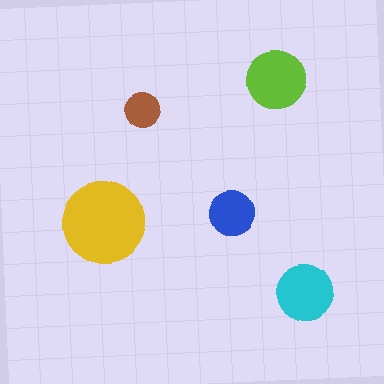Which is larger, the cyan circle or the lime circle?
The lime one.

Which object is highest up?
The lime circle is topmost.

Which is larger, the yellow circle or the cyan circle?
The yellow one.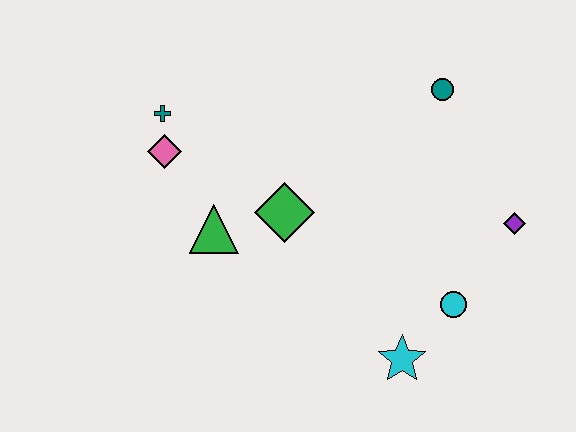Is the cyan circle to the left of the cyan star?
No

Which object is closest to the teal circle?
The purple diamond is closest to the teal circle.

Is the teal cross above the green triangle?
Yes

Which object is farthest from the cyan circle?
The teal cross is farthest from the cyan circle.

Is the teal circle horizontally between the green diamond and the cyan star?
No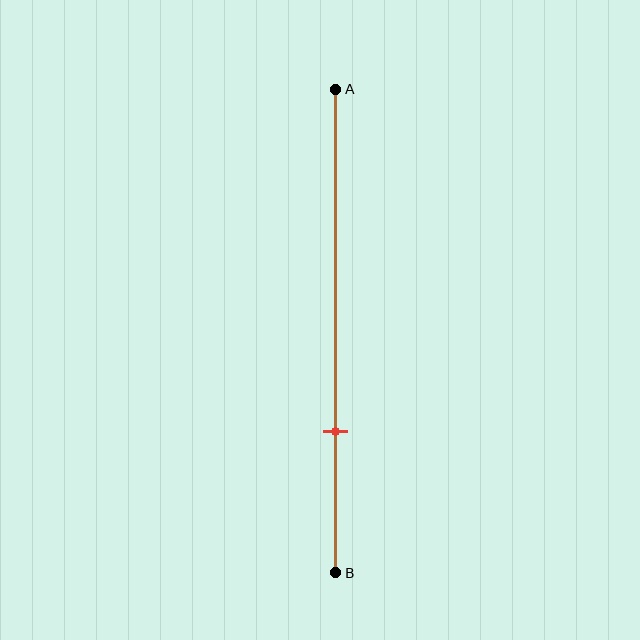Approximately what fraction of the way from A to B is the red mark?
The red mark is approximately 70% of the way from A to B.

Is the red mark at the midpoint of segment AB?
No, the mark is at about 70% from A, not at the 50% midpoint.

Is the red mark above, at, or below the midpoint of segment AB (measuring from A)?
The red mark is below the midpoint of segment AB.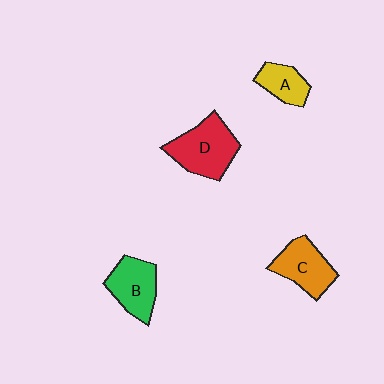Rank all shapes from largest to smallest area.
From largest to smallest: D (red), C (orange), B (green), A (yellow).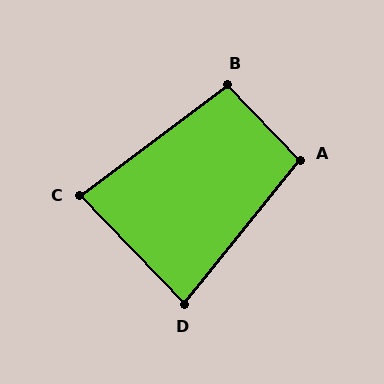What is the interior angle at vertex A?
Approximately 97 degrees (obtuse).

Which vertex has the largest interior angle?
B, at approximately 97 degrees.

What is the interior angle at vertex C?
Approximately 83 degrees (acute).